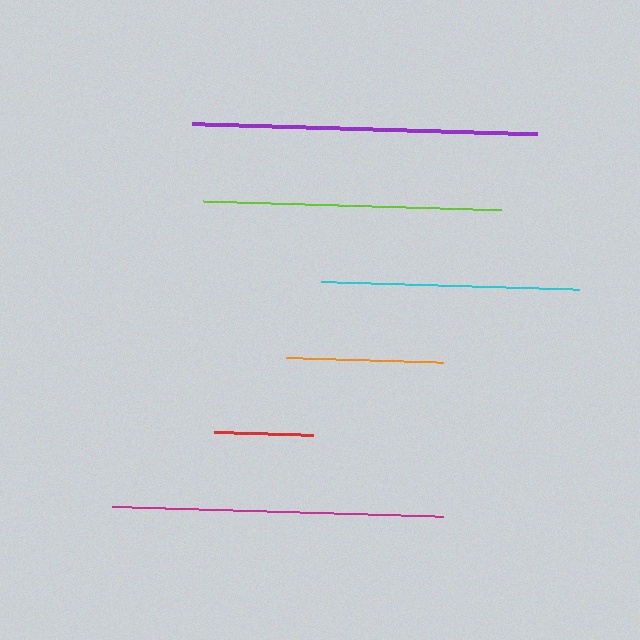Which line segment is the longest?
The purple line is the longest at approximately 345 pixels.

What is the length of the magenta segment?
The magenta segment is approximately 331 pixels long.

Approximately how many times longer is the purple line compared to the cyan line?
The purple line is approximately 1.3 times the length of the cyan line.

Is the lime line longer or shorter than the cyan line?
The lime line is longer than the cyan line.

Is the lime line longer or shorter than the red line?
The lime line is longer than the red line.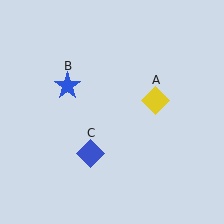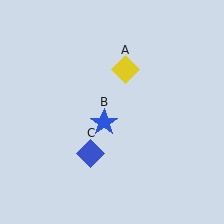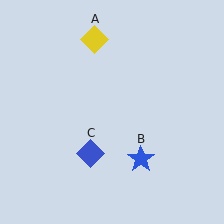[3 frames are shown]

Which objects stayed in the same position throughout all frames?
Blue diamond (object C) remained stationary.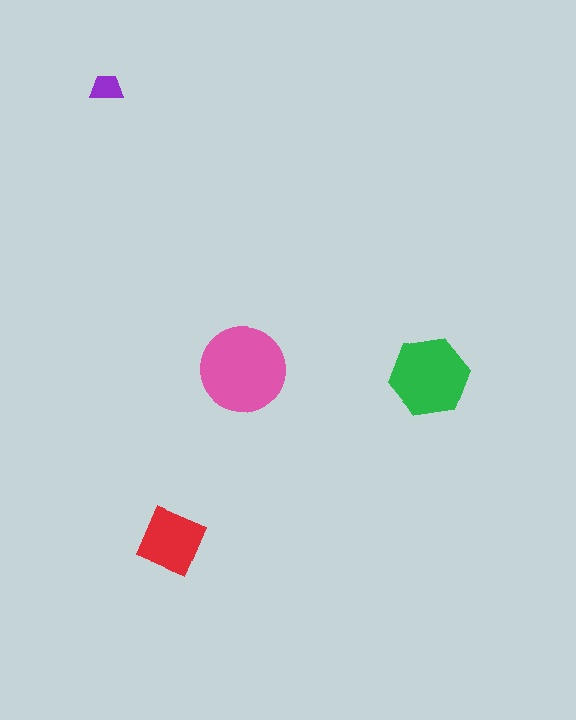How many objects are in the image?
There are 4 objects in the image.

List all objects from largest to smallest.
The pink circle, the green hexagon, the red diamond, the purple trapezoid.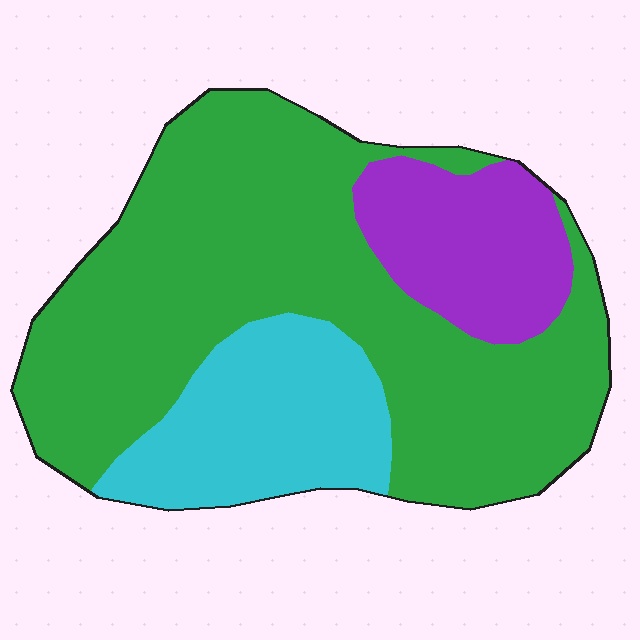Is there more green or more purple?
Green.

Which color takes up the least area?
Purple, at roughly 15%.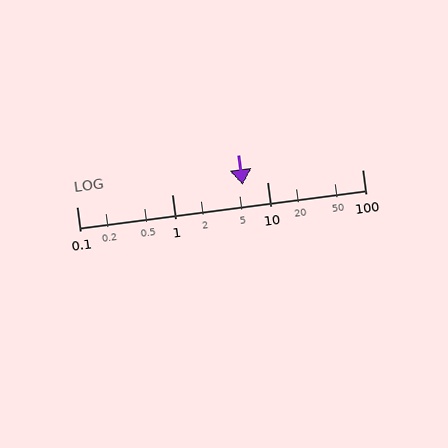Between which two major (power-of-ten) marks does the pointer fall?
The pointer is between 1 and 10.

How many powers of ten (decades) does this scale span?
The scale spans 3 decades, from 0.1 to 100.